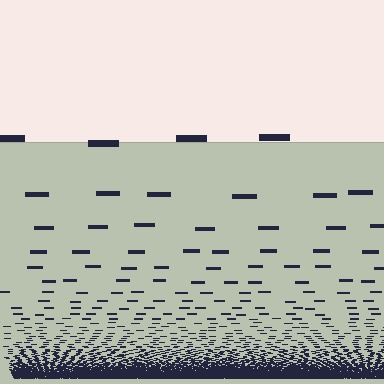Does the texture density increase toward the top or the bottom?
Density increases toward the bottom.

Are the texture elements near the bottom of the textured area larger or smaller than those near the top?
Smaller. The gradient is inverted — elements near the bottom are smaller and denser.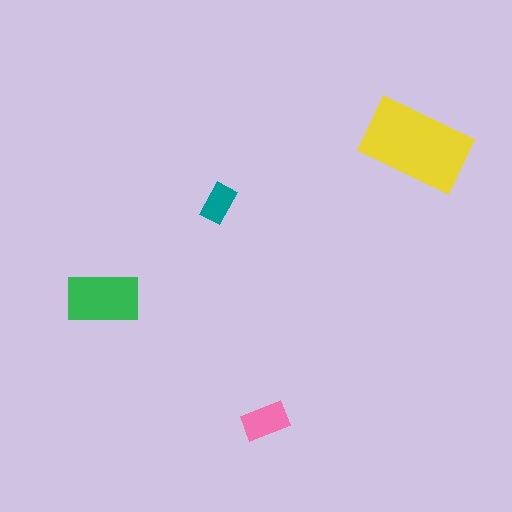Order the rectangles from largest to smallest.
the yellow one, the green one, the pink one, the teal one.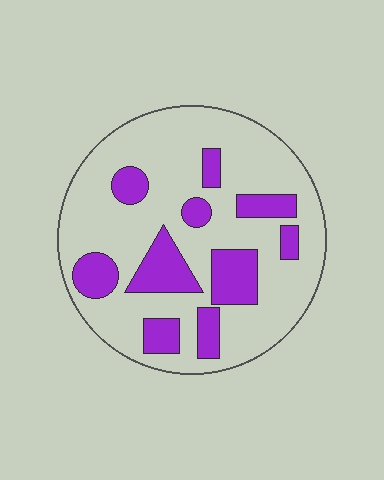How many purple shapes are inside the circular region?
10.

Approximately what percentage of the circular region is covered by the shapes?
Approximately 25%.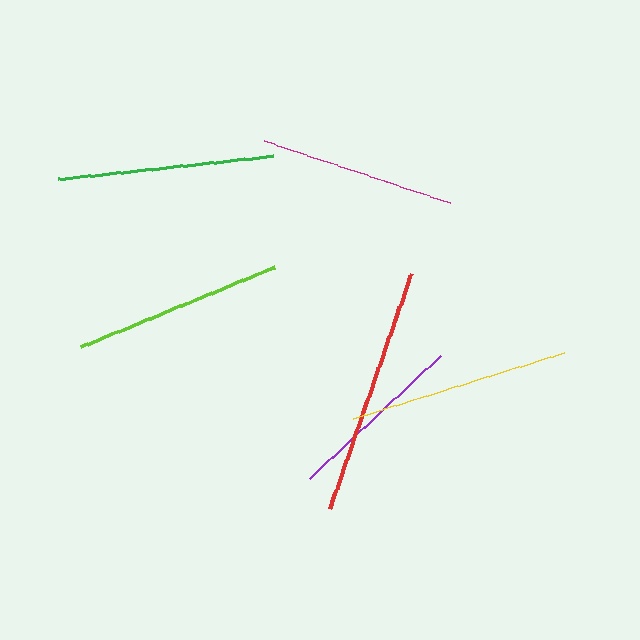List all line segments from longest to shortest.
From longest to shortest: red, yellow, green, lime, magenta, purple.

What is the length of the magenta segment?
The magenta segment is approximately 196 pixels long.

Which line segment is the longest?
The red line is the longest at approximately 250 pixels.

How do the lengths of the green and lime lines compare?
The green and lime lines are approximately the same length.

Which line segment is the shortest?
The purple line is the shortest at approximately 180 pixels.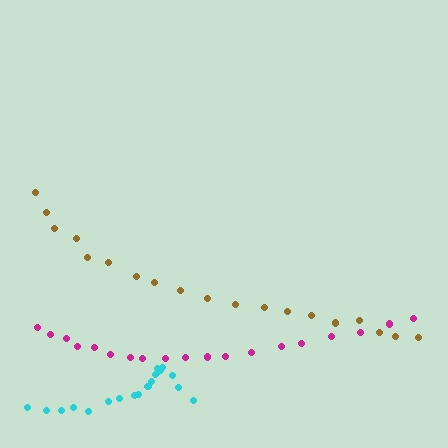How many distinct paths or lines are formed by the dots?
There are 3 distinct paths.